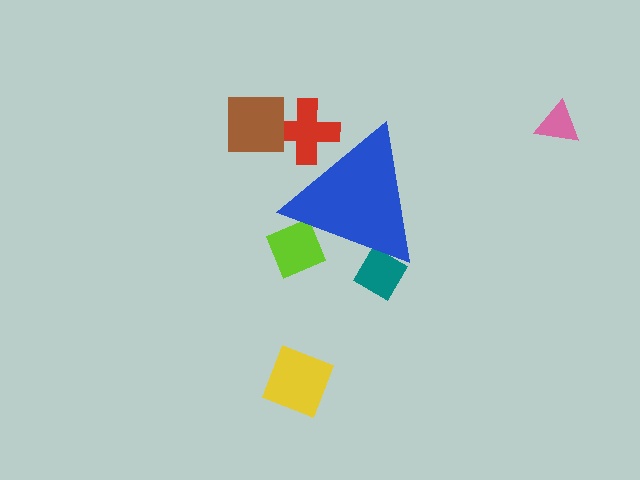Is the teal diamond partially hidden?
Yes, the teal diamond is partially hidden behind the blue triangle.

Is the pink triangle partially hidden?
No, the pink triangle is fully visible.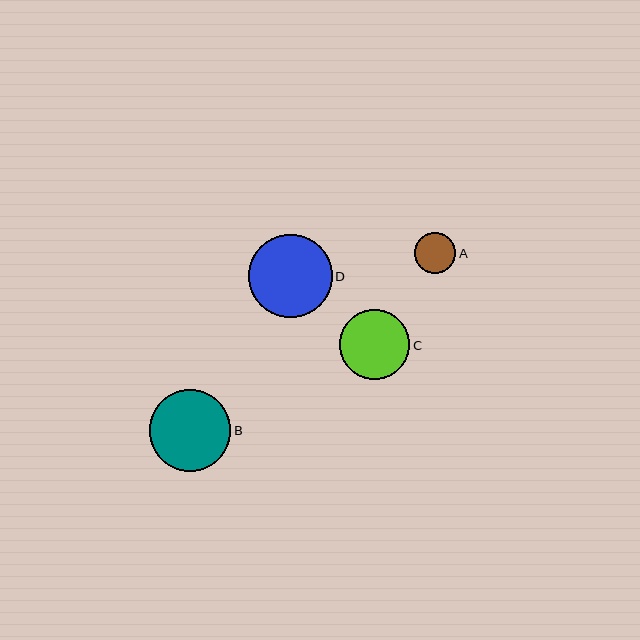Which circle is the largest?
Circle D is the largest with a size of approximately 84 pixels.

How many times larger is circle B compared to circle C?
Circle B is approximately 1.2 times the size of circle C.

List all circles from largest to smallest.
From largest to smallest: D, B, C, A.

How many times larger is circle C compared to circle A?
Circle C is approximately 1.7 times the size of circle A.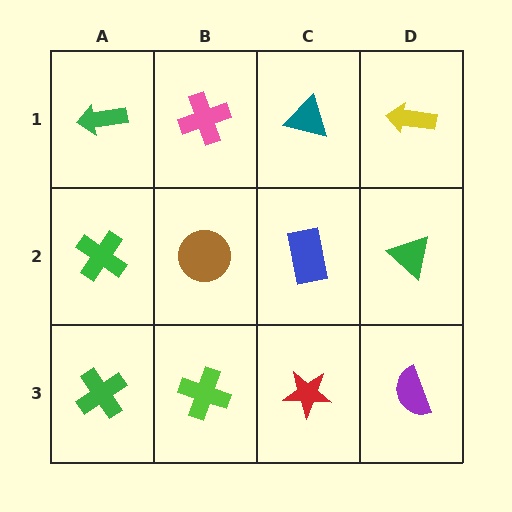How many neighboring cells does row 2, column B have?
4.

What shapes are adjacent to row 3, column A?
A green cross (row 2, column A), a lime cross (row 3, column B).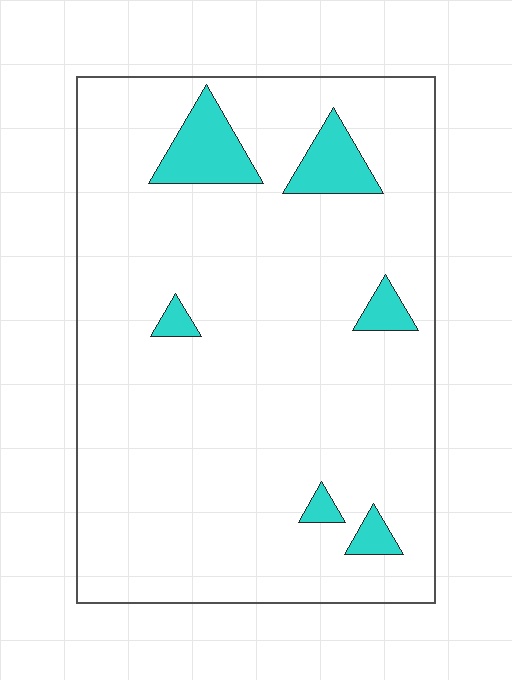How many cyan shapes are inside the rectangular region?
6.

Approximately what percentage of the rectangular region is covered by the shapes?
Approximately 10%.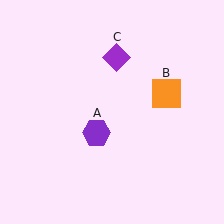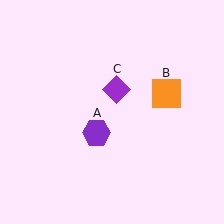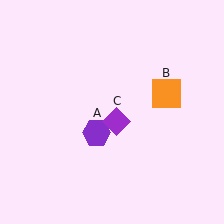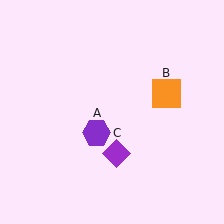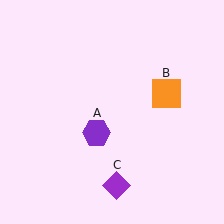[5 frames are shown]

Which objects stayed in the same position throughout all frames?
Purple hexagon (object A) and orange square (object B) remained stationary.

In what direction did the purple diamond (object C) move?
The purple diamond (object C) moved down.